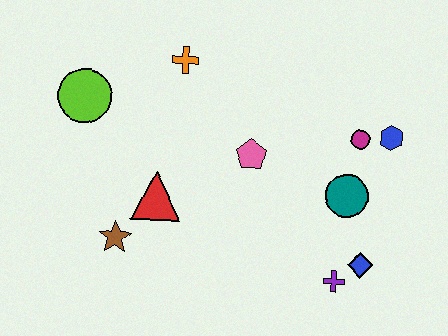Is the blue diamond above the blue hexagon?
No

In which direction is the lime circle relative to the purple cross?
The lime circle is to the left of the purple cross.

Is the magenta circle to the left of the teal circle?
No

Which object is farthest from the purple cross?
The lime circle is farthest from the purple cross.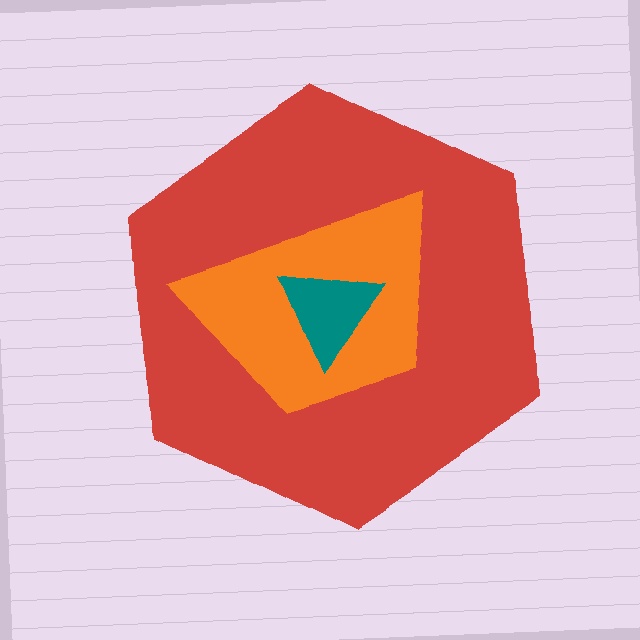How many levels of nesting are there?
3.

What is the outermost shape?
The red hexagon.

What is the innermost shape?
The teal triangle.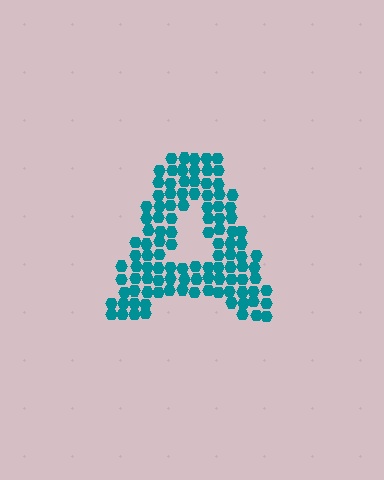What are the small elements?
The small elements are hexagons.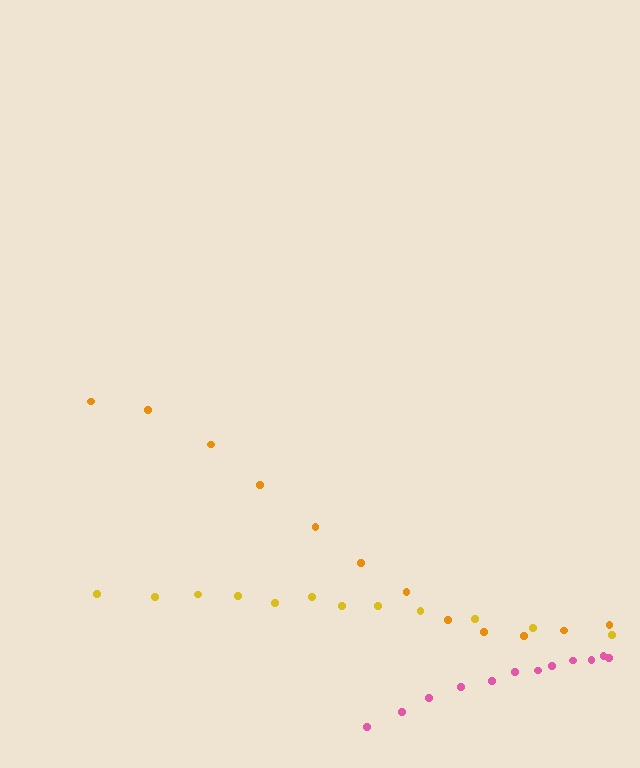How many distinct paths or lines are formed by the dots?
There are 3 distinct paths.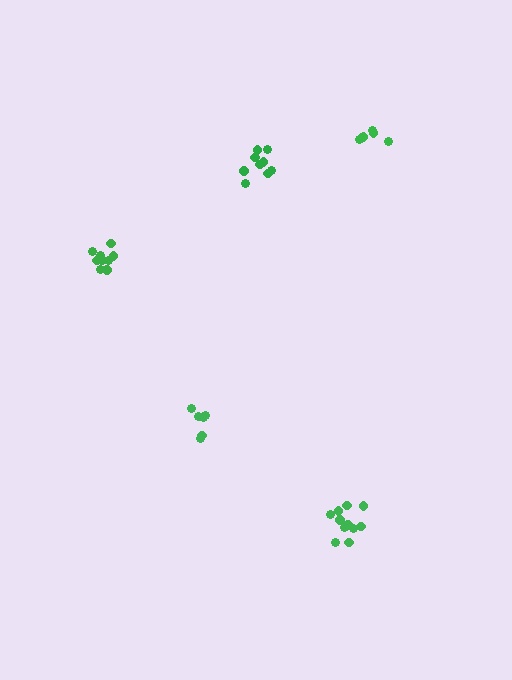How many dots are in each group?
Group 1: 9 dots, Group 2: 11 dots, Group 3: 6 dots, Group 4: 9 dots, Group 5: 6 dots (41 total).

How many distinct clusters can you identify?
There are 5 distinct clusters.